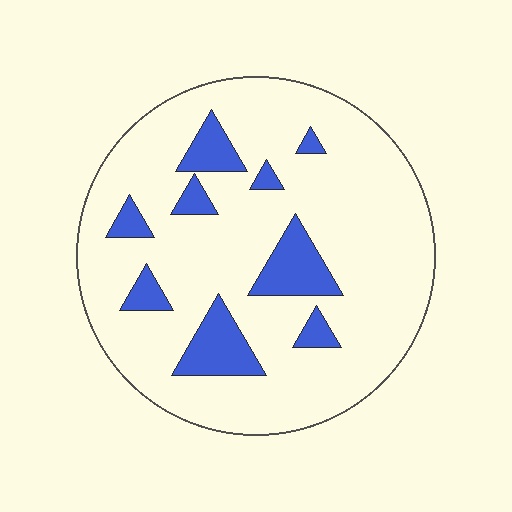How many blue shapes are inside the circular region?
9.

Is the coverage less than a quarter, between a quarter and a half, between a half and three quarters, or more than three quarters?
Less than a quarter.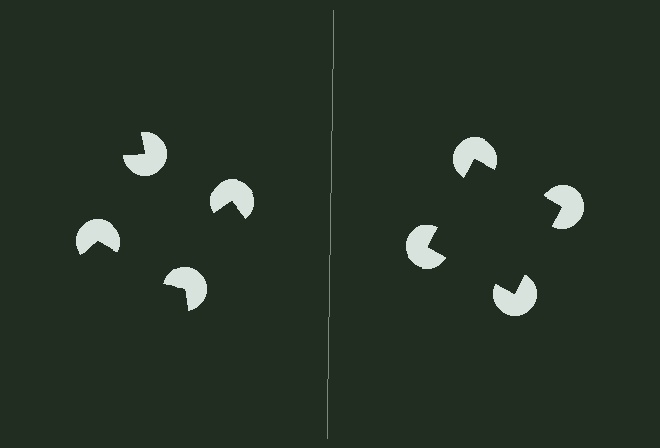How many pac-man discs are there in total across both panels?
8 — 4 on each side.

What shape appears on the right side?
An illusory square.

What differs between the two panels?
The pac-man discs are positioned identically on both sides; only the wedge orientations differ. On the right they align to a square; on the left they are misaligned.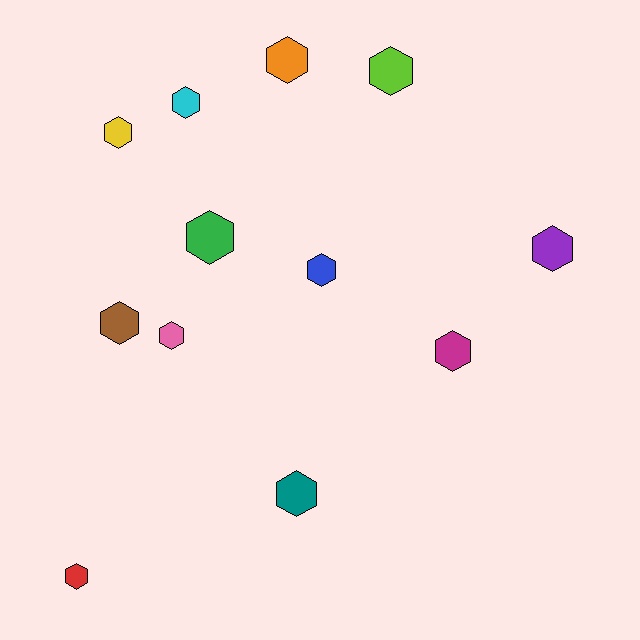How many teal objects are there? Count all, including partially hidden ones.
There is 1 teal object.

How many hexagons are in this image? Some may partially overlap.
There are 12 hexagons.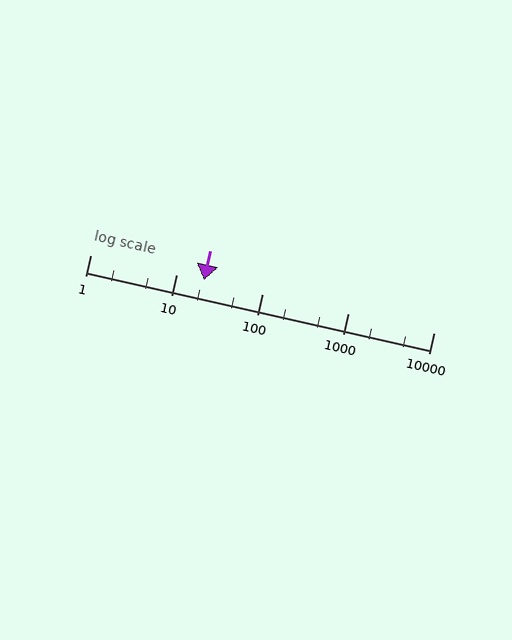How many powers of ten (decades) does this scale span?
The scale spans 4 decades, from 1 to 10000.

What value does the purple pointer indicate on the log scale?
The pointer indicates approximately 21.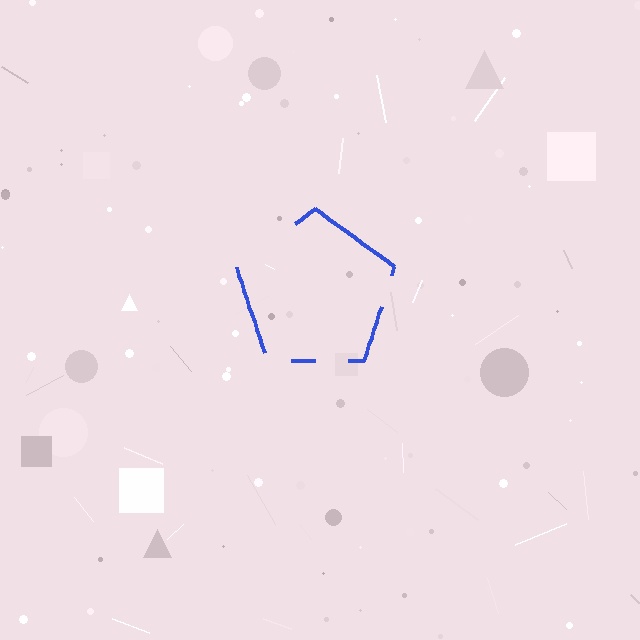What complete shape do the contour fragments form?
The contour fragments form a pentagon.